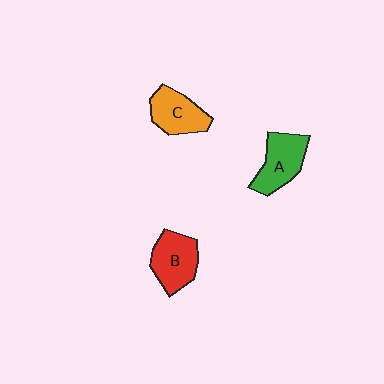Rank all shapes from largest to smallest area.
From largest to smallest: A (green), B (red), C (orange).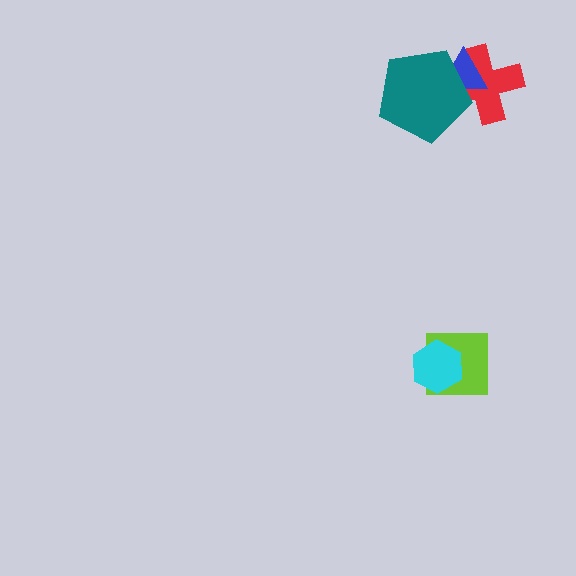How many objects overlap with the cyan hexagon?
1 object overlaps with the cyan hexagon.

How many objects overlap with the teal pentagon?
2 objects overlap with the teal pentagon.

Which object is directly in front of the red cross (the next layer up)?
The blue triangle is directly in front of the red cross.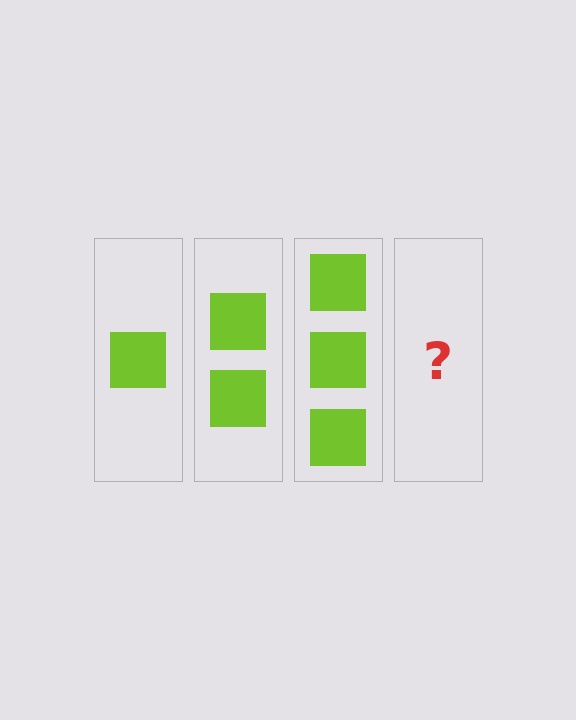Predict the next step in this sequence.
The next step is 4 squares.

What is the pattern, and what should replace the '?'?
The pattern is that each step adds one more square. The '?' should be 4 squares.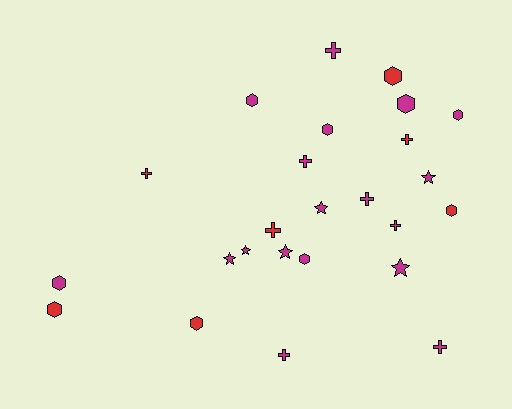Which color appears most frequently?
Magenta, with 18 objects.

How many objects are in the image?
There are 25 objects.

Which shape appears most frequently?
Hexagon, with 10 objects.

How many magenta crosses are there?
There are 6 magenta crosses.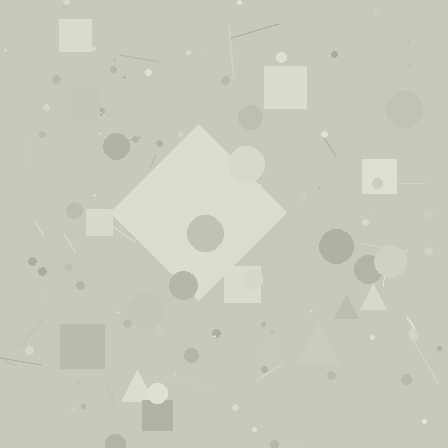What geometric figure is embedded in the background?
A diamond is embedded in the background.